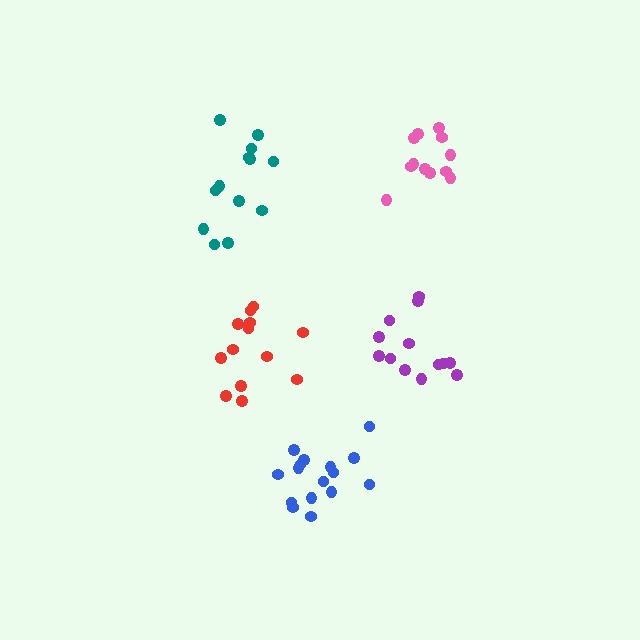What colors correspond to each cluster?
The clusters are colored: purple, teal, blue, red, pink.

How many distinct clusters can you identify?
There are 5 distinct clusters.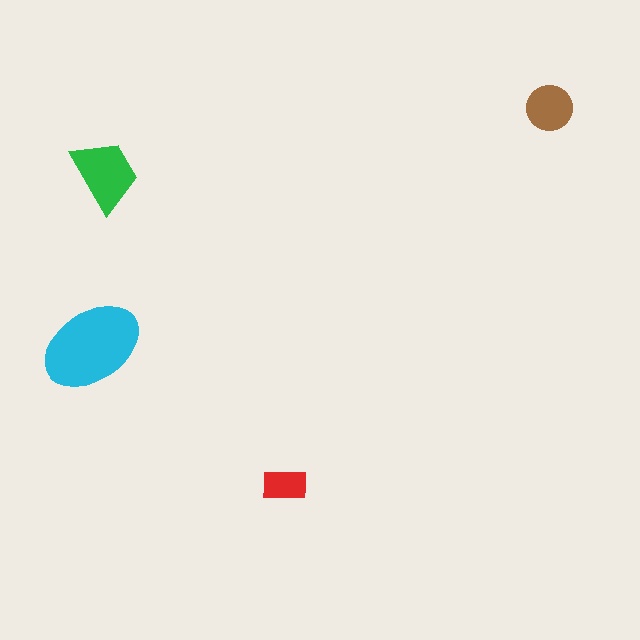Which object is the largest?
The cyan ellipse.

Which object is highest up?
The brown circle is topmost.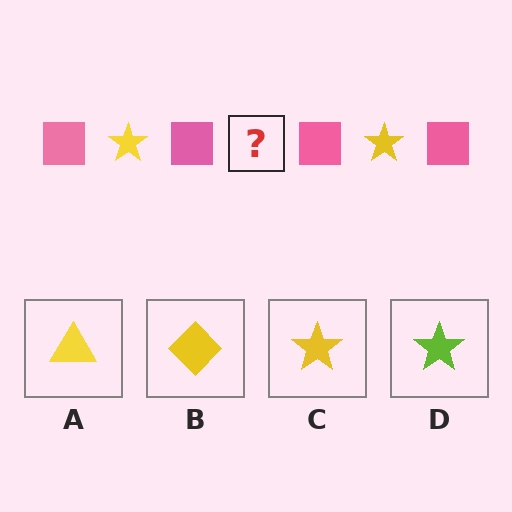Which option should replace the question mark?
Option C.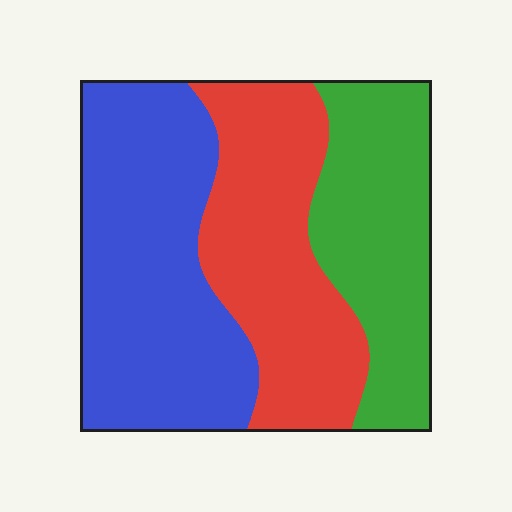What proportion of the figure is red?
Red covers roughly 30% of the figure.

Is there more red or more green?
Red.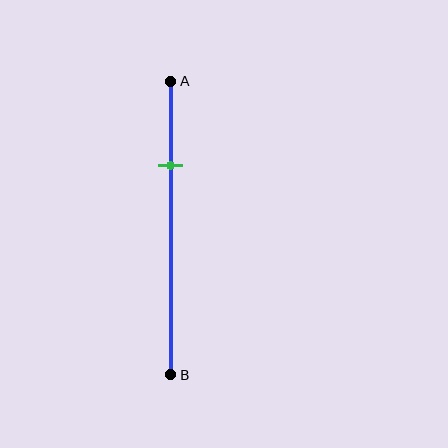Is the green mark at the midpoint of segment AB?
No, the mark is at about 30% from A, not at the 50% midpoint.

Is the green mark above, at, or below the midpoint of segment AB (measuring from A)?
The green mark is above the midpoint of segment AB.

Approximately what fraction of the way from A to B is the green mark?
The green mark is approximately 30% of the way from A to B.